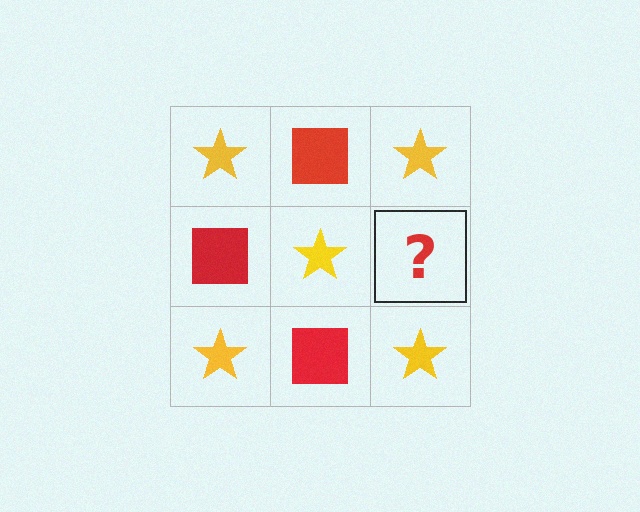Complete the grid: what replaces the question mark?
The question mark should be replaced with a red square.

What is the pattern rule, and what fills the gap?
The rule is that it alternates yellow star and red square in a checkerboard pattern. The gap should be filled with a red square.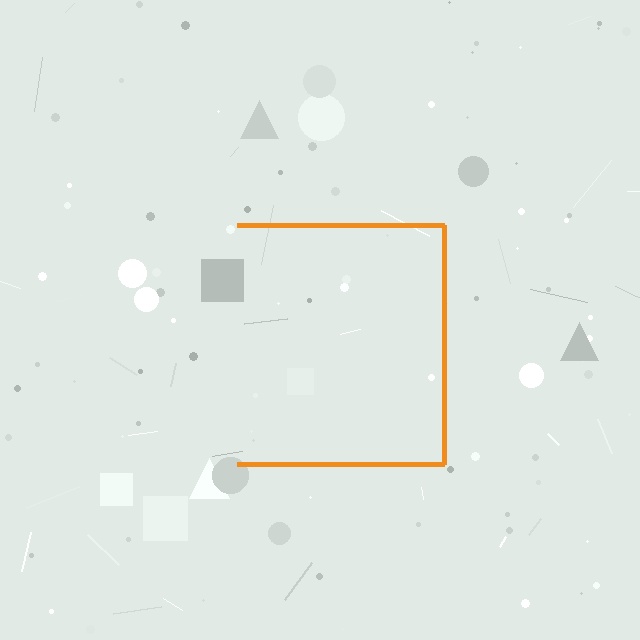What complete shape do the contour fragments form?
The contour fragments form a square.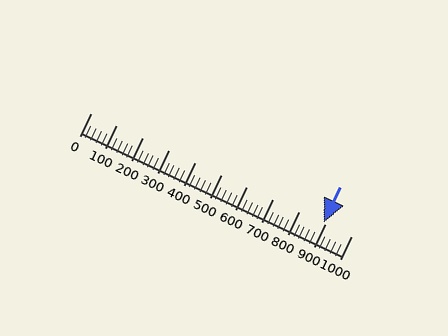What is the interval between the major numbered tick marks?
The major tick marks are spaced 100 units apart.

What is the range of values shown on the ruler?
The ruler shows values from 0 to 1000.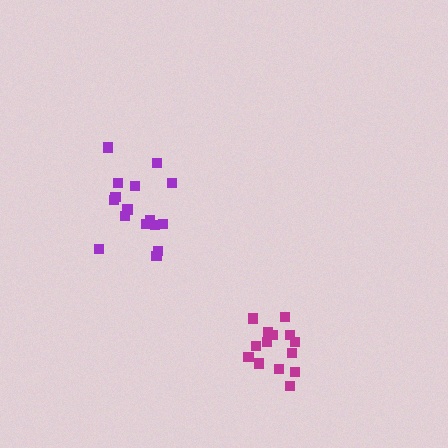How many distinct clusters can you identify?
There are 2 distinct clusters.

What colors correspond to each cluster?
The clusters are colored: purple, magenta.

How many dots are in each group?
Group 1: 16 dots, Group 2: 14 dots (30 total).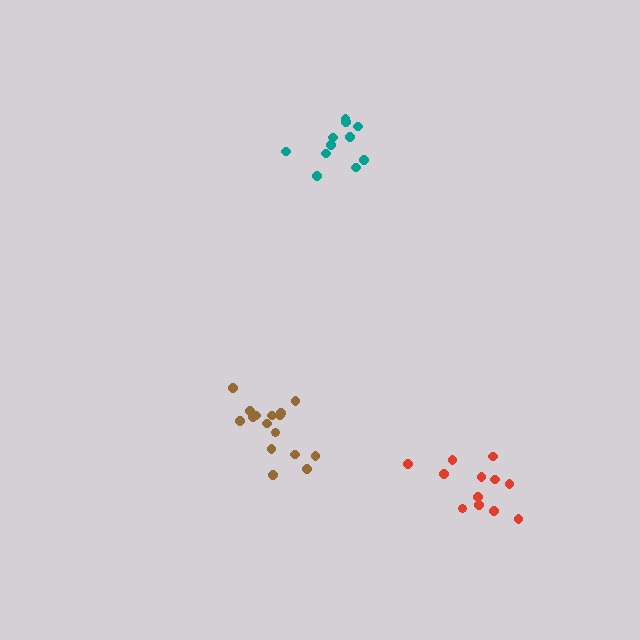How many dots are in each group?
Group 1: 11 dots, Group 2: 12 dots, Group 3: 16 dots (39 total).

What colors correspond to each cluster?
The clusters are colored: teal, red, brown.